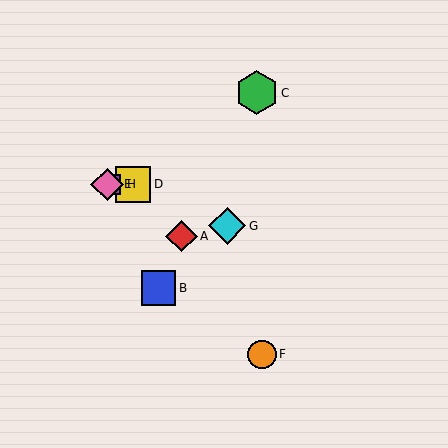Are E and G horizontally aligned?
No, E is at y≈184 and G is at y≈226.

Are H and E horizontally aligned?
Yes, both are at y≈184.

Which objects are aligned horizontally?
Objects D, E, H are aligned horizontally.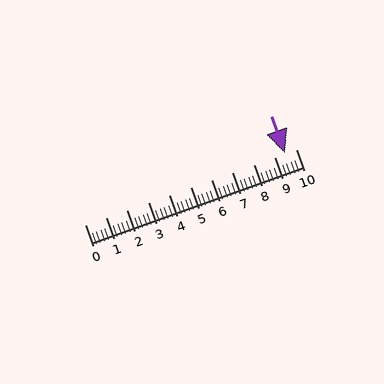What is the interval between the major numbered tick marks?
The major tick marks are spaced 1 units apart.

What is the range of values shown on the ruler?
The ruler shows values from 0 to 10.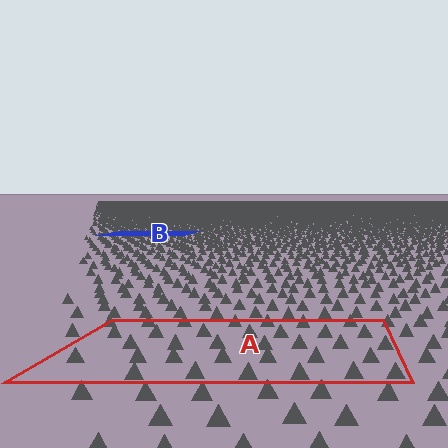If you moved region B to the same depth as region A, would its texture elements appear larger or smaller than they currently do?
They would appear larger. At a closer depth, the same texture elements are projected at a bigger on-screen size.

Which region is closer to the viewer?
Region A is closer. The texture elements there are larger and more spread out.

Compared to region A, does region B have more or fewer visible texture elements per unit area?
Region B has more texture elements per unit area — they are packed more densely because it is farther away.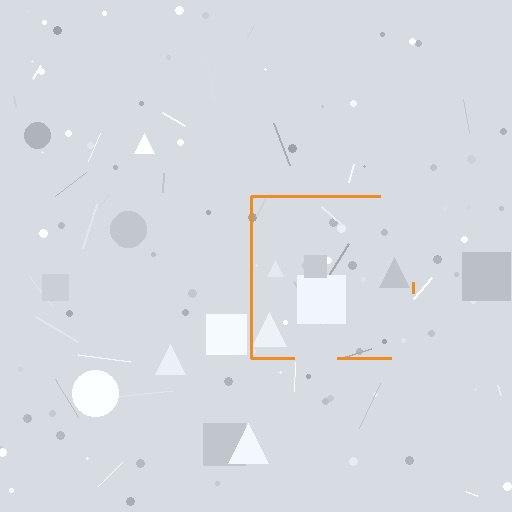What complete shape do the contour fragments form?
The contour fragments form a square.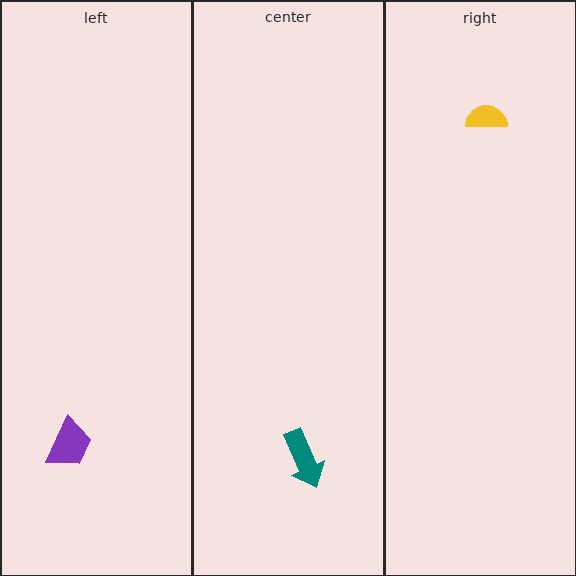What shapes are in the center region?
The teal arrow.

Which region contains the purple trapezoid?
The left region.